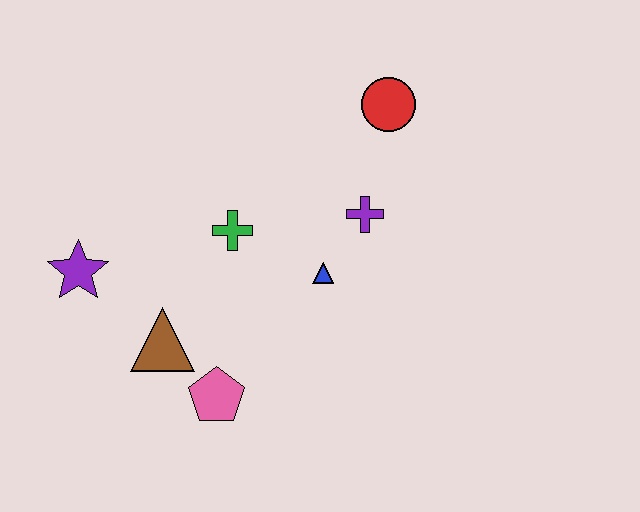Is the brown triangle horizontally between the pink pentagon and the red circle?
No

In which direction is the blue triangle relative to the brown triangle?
The blue triangle is to the right of the brown triangle.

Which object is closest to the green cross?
The blue triangle is closest to the green cross.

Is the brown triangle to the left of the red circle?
Yes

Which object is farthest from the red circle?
The purple star is farthest from the red circle.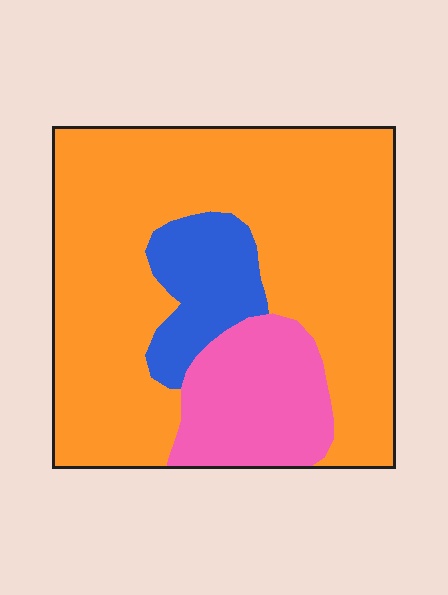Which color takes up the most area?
Orange, at roughly 70%.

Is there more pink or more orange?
Orange.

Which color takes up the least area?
Blue, at roughly 10%.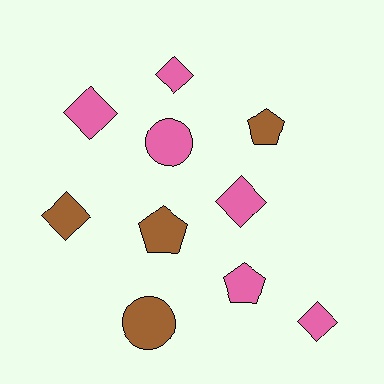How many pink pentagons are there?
There is 1 pink pentagon.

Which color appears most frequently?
Pink, with 6 objects.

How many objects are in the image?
There are 10 objects.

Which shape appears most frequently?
Diamond, with 5 objects.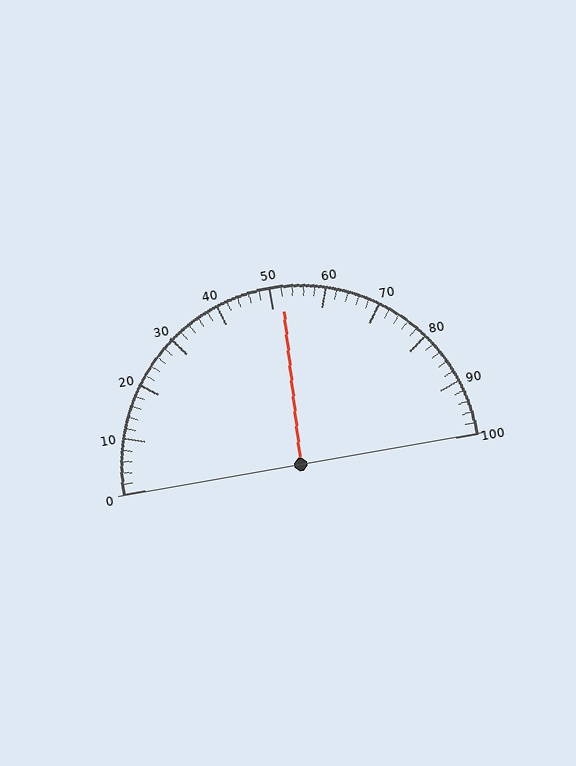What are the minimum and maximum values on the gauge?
The gauge ranges from 0 to 100.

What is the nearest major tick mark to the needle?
The nearest major tick mark is 50.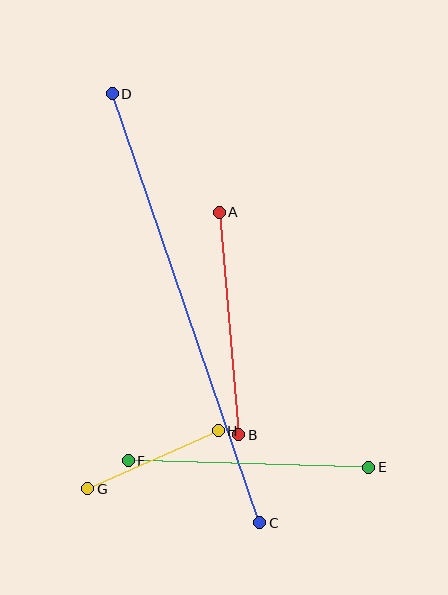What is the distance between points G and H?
The distance is approximately 143 pixels.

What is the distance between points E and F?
The distance is approximately 241 pixels.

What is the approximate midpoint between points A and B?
The midpoint is at approximately (229, 324) pixels.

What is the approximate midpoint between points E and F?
The midpoint is at approximately (248, 464) pixels.